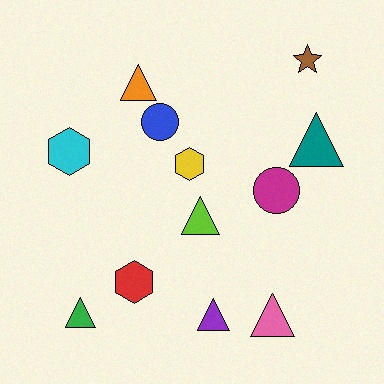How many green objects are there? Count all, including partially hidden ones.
There is 1 green object.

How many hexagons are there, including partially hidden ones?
There are 3 hexagons.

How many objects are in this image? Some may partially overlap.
There are 12 objects.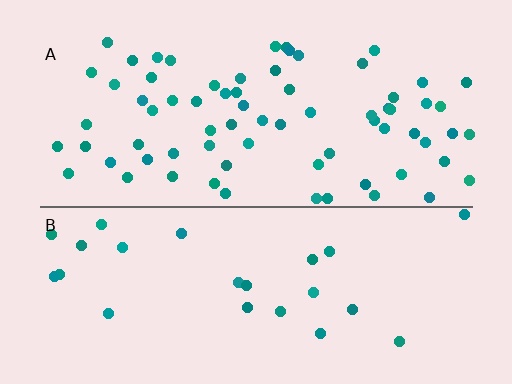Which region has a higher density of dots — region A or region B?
A (the top).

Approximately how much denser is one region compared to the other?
Approximately 2.9× — region A over region B.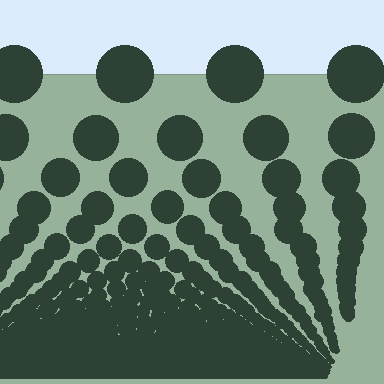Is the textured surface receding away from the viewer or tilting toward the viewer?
The surface appears to tilt toward the viewer. Texture elements get larger and sparser toward the top.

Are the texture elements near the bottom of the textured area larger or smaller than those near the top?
Smaller. The gradient is inverted — elements near the bottom are smaller and denser.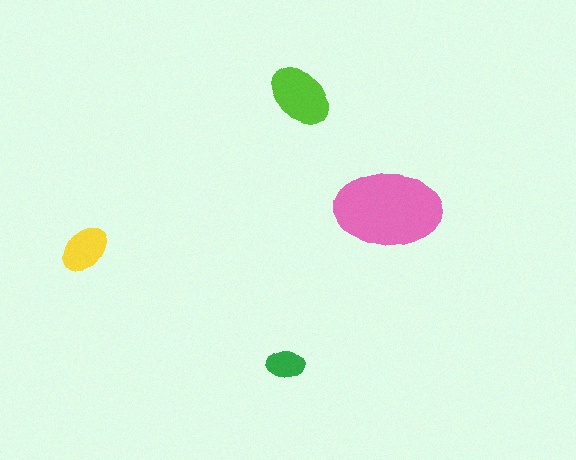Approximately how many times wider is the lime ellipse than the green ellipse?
About 1.5 times wider.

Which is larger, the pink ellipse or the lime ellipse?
The pink one.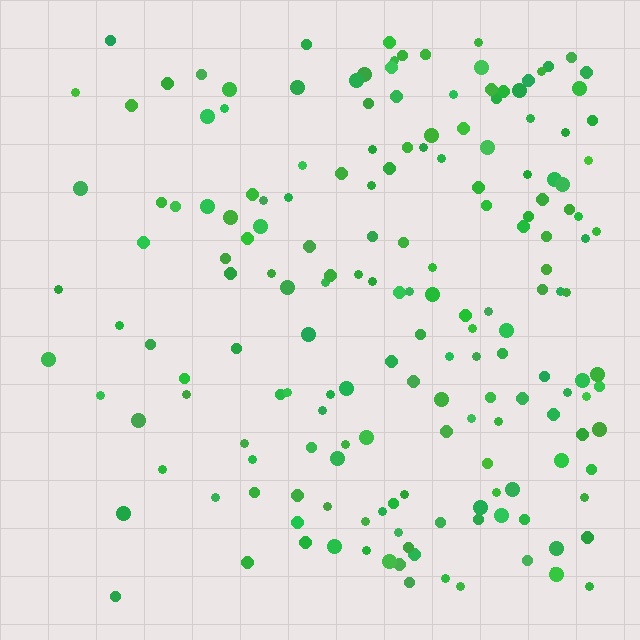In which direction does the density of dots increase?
From left to right, with the right side densest.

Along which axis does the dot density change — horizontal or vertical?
Horizontal.